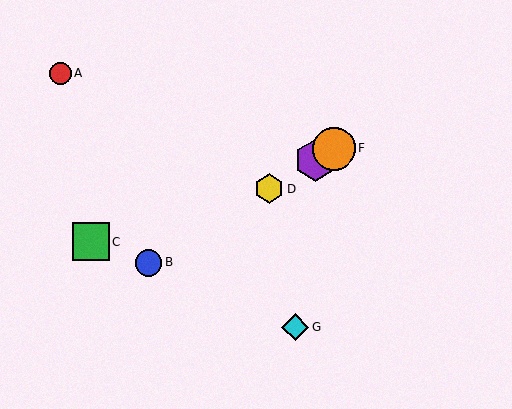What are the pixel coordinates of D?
Object D is at (269, 189).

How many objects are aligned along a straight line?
4 objects (B, D, E, F) are aligned along a straight line.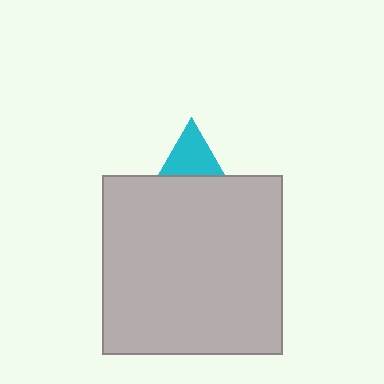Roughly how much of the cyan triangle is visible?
A small part of it is visible (roughly 33%).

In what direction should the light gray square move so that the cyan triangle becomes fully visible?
The light gray square should move down. That is the shortest direction to clear the overlap and leave the cyan triangle fully visible.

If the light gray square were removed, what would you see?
You would see the complete cyan triangle.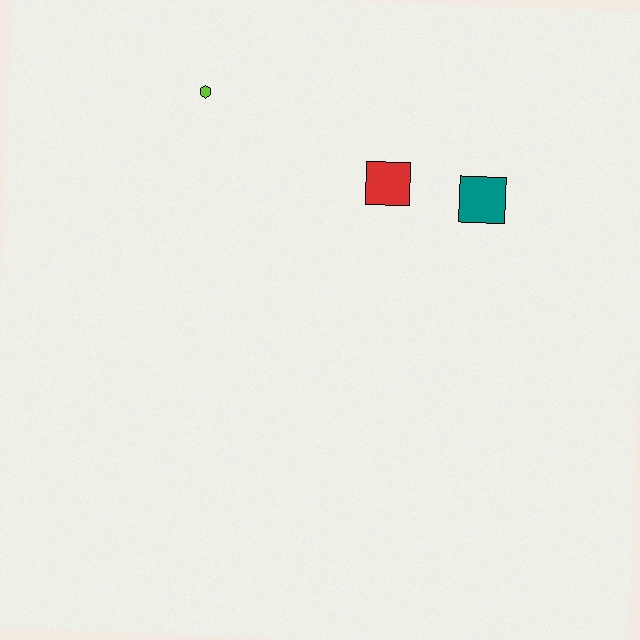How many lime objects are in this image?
There is 1 lime object.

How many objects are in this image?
There are 3 objects.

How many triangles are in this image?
There are no triangles.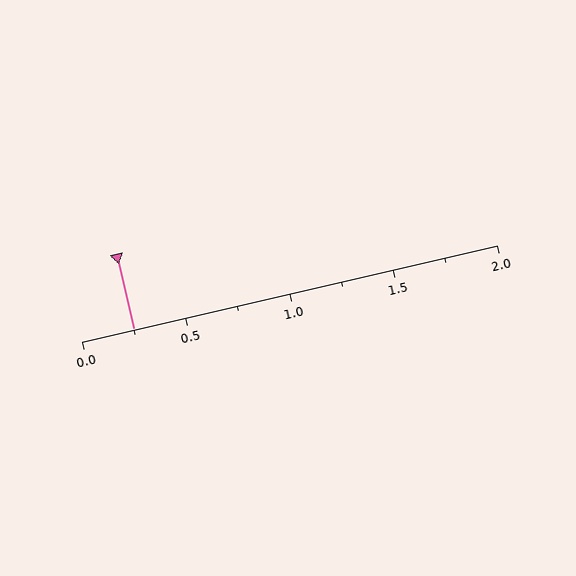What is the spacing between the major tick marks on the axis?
The major ticks are spaced 0.5 apart.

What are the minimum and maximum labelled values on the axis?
The axis runs from 0.0 to 2.0.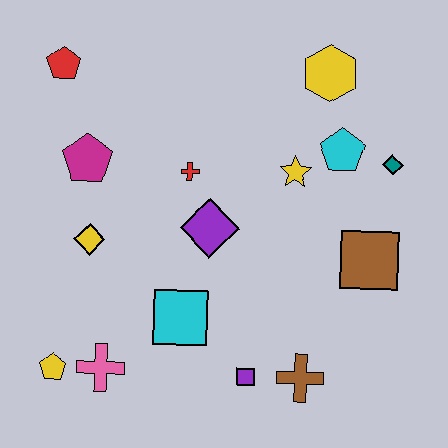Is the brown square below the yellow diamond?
Yes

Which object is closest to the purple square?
The brown cross is closest to the purple square.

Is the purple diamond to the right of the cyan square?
Yes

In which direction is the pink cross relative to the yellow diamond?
The pink cross is below the yellow diamond.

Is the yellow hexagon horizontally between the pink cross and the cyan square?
No